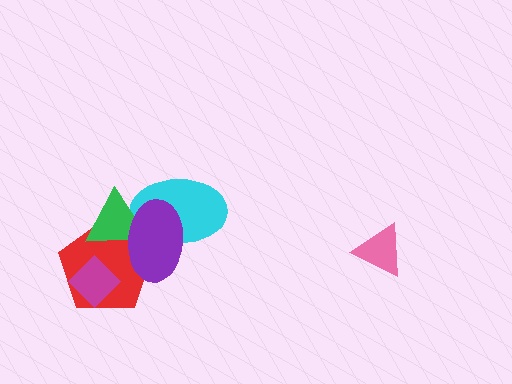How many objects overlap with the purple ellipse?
3 objects overlap with the purple ellipse.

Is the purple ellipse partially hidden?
No, no other shape covers it.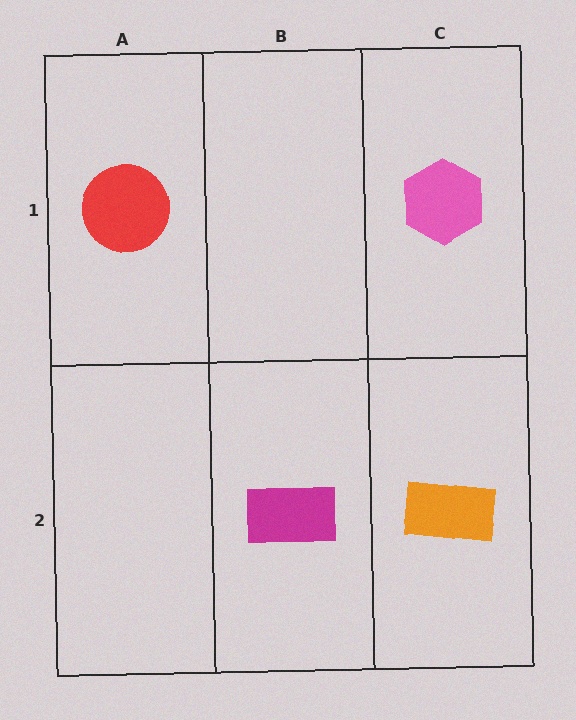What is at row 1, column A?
A red circle.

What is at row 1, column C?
A pink hexagon.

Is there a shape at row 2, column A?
No, that cell is empty.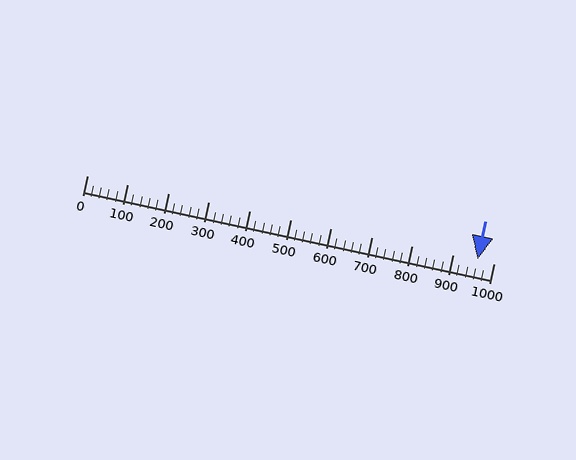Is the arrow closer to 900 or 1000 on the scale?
The arrow is closer to 1000.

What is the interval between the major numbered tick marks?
The major tick marks are spaced 100 units apart.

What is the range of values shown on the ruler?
The ruler shows values from 0 to 1000.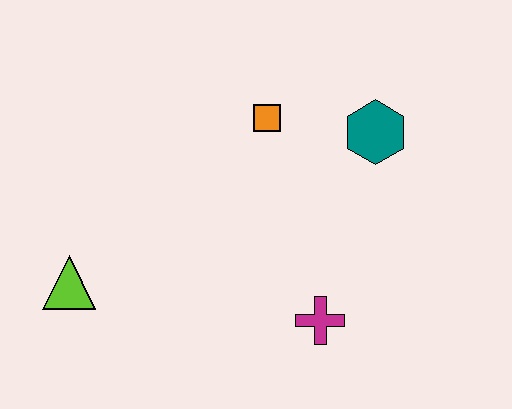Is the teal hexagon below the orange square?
Yes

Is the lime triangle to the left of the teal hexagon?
Yes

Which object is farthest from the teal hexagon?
The lime triangle is farthest from the teal hexagon.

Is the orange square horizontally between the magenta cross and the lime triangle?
Yes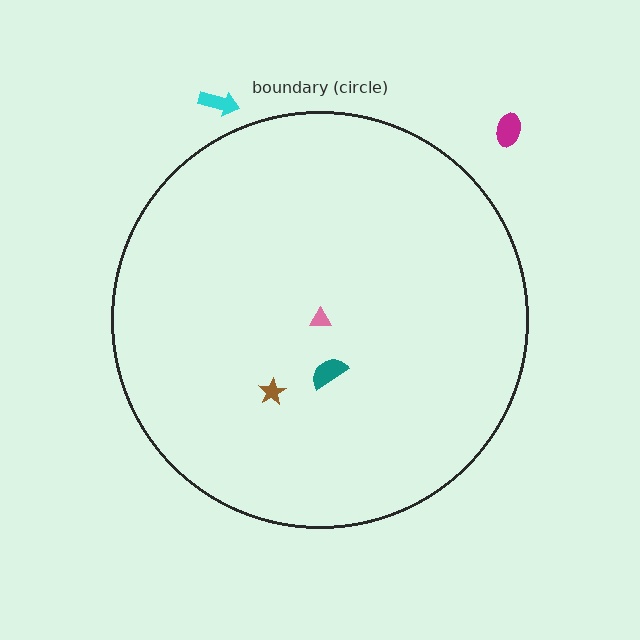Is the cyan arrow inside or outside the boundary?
Outside.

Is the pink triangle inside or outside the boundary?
Inside.